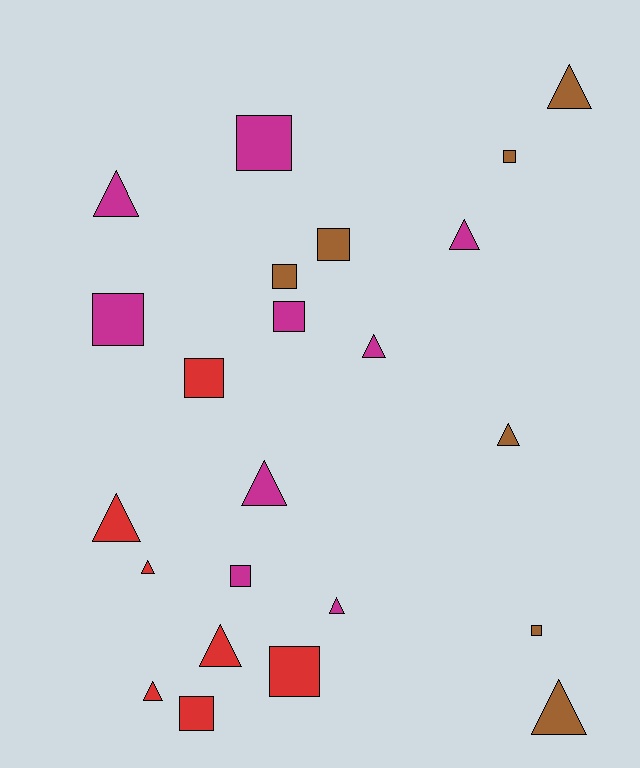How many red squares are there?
There are 3 red squares.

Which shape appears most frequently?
Triangle, with 12 objects.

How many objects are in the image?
There are 23 objects.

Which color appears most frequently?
Magenta, with 9 objects.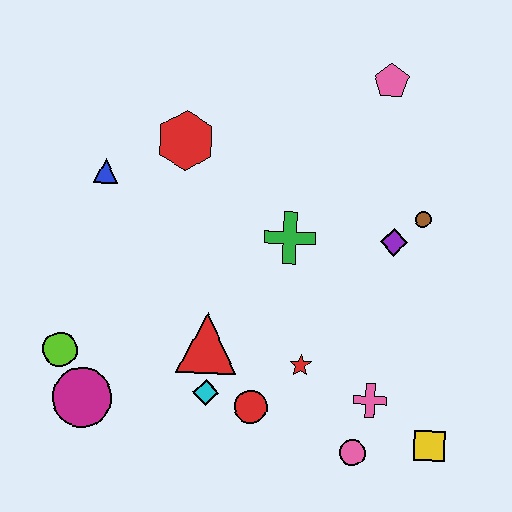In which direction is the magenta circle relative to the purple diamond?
The magenta circle is to the left of the purple diamond.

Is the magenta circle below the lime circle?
Yes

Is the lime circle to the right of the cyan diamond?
No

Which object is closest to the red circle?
The cyan diamond is closest to the red circle.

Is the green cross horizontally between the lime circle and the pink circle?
Yes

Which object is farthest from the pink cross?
The blue triangle is farthest from the pink cross.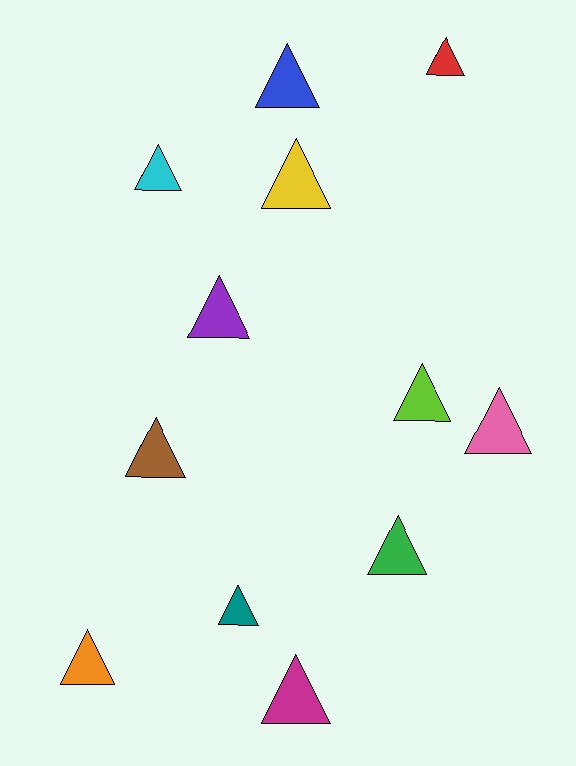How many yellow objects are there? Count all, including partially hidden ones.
There is 1 yellow object.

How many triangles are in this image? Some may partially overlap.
There are 12 triangles.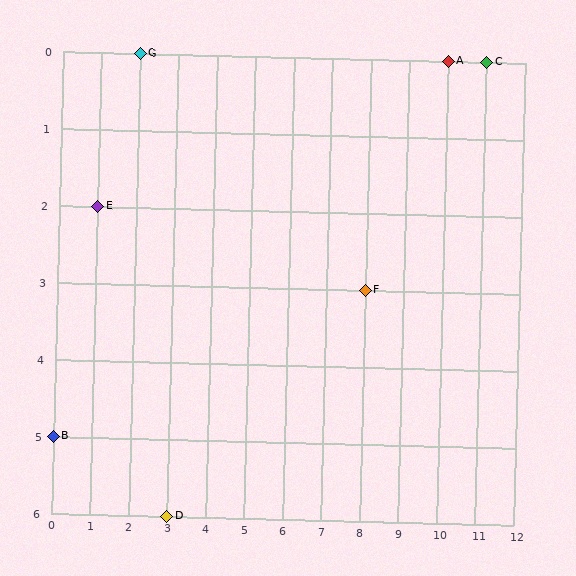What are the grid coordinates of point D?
Point D is at grid coordinates (3, 6).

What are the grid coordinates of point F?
Point F is at grid coordinates (8, 3).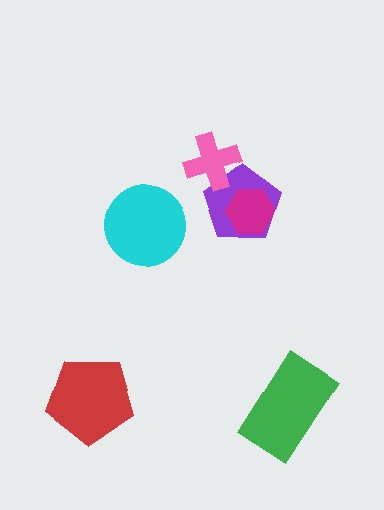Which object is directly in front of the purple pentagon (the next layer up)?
The magenta hexagon is directly in front of the purple pentagon.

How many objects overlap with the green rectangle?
0 objects overlap with the green rectangle.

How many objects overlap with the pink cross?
1 object overlaps with the pink cross.